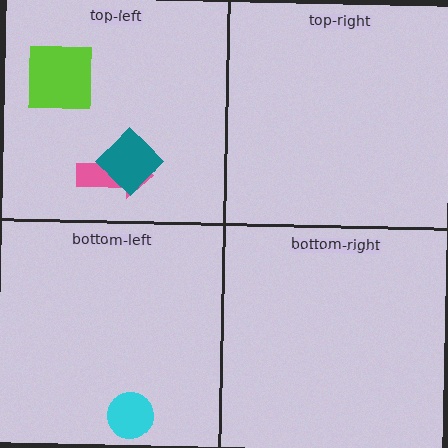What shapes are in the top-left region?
The lime square, the pink arrow, the teal diamond.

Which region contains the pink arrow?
The top-left region.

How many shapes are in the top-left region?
3.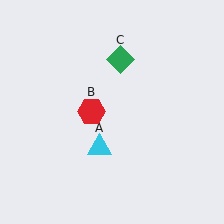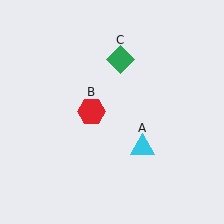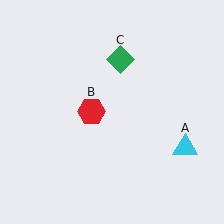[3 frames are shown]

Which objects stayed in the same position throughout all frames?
Red hexagon (object B) and green diamond (object C) remained stationary.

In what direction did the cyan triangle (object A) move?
The cyan triangle (object A) moved right.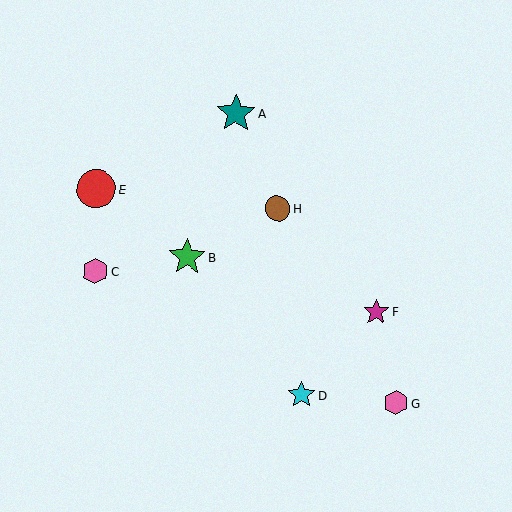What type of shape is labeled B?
Shape B is a green star.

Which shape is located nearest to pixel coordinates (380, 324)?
The magenta star (labeled F) at (376, 312) is nearest to that location.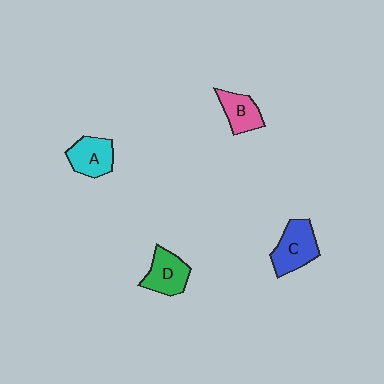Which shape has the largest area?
Shape C (blue).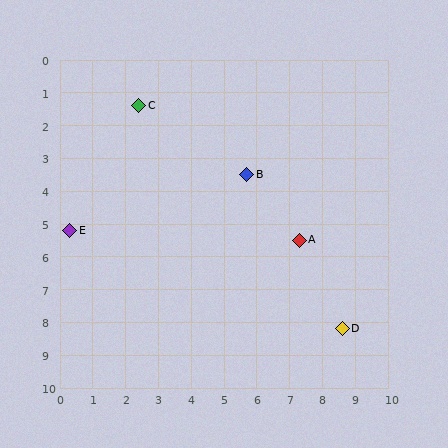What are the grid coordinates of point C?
Point C is at approximately (2.4, 1.4).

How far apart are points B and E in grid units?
Points B and E are about 5.7 grid units apart.